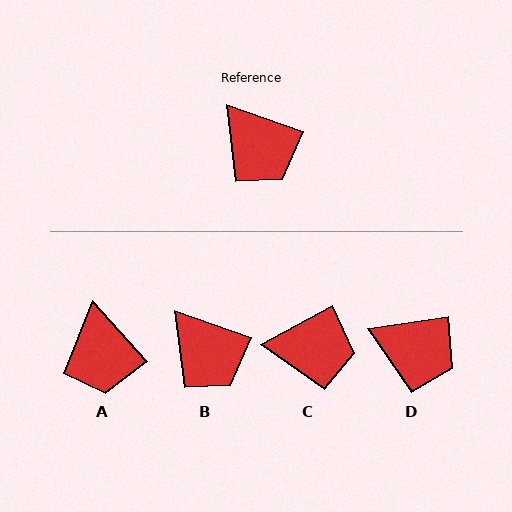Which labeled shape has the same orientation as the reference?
B.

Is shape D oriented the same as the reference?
No, it is off by about 28 degrees.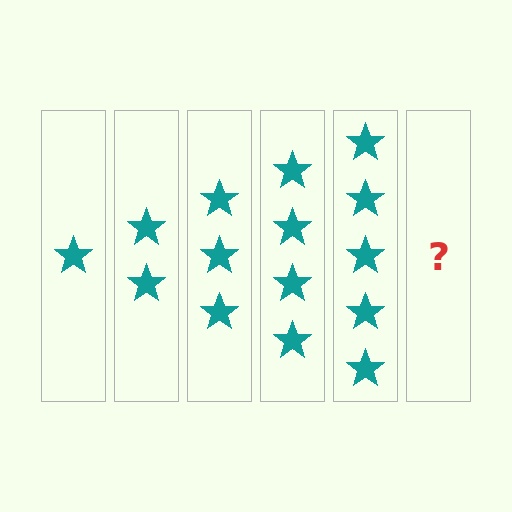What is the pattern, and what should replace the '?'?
The pattern is that each step adds one more star. The '?' should be 6 stars.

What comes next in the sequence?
The next element should be 6 stars.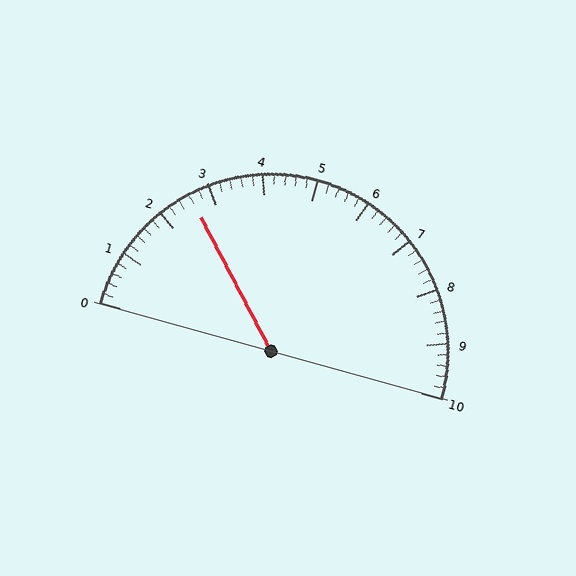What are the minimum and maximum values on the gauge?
The gauge ranges from 0 to 10.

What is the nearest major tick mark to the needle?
The nearest major tick mark is 3.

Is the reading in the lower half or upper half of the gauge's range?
The reading is in the lower half of the range (0 to 10).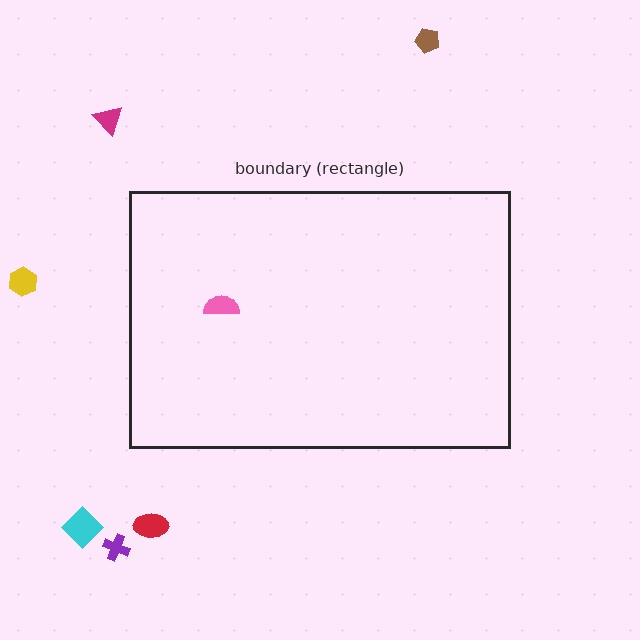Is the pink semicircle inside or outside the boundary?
Inside.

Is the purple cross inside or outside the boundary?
Outside.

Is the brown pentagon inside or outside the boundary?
Outside.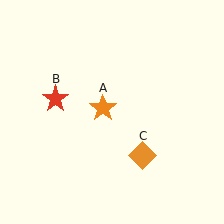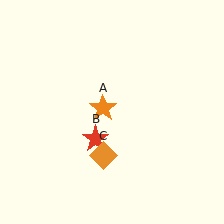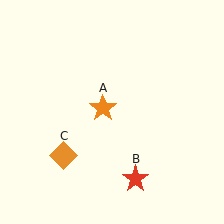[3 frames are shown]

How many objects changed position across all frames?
2 objects changed position: red star (object B), orange diamond (object C).